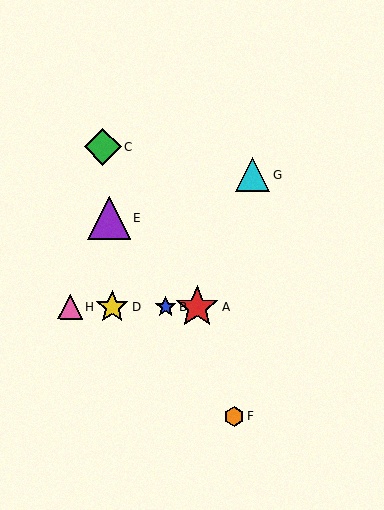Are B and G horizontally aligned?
No, B is at y≈307 and G is at y≈175.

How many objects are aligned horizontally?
4 objects (A, B, D, H) are aligned horizontally.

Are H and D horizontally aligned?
Yes, both are at y≈307.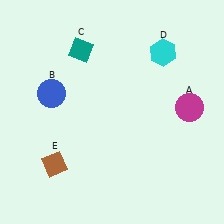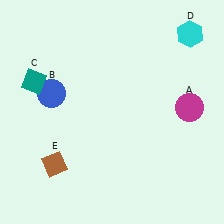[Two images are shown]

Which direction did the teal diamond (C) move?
The teal diamond (C) moved left.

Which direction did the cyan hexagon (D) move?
The cyan hexagon (D) moved right.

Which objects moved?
The objects that moved are: the teal diamond (C), the cyan hexagon (D).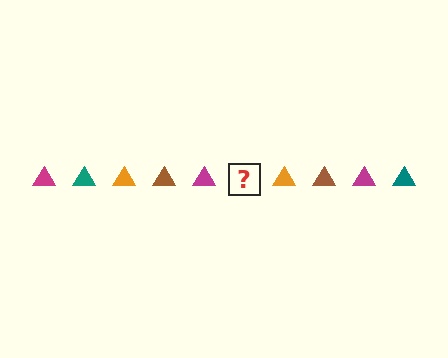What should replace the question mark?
The question mark should be replaced with a teal triangle.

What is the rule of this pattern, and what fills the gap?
The rule is that the pattern cycles through magenta, teal, orange, brown triangles. The gap should be filled with a teal triangle.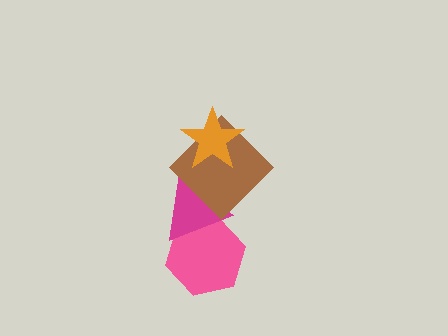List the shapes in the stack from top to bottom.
From top to bottom: the orange star, the brown diamond, the magenta triangle, the pink hexagon.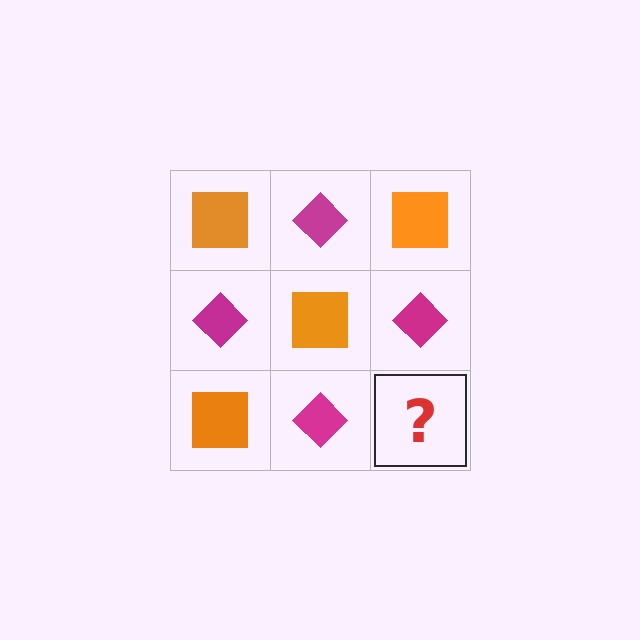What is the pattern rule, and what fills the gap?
The rule is that it alternates orange square and magenta diamond in a checkerboard pattern. The gap should be filled with an orange square.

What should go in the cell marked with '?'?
The missing cell should contain an orange square.